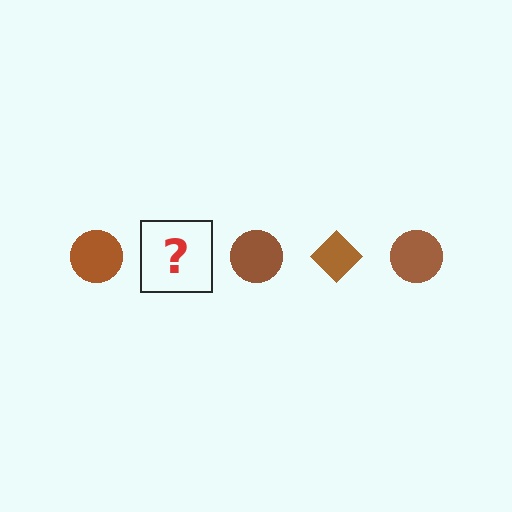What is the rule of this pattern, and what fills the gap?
The rule is that the pattern cycles through circle, diamond shapes in brown. The gap should be filled with a brown diamond.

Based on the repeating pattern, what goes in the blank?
The blank should be a brown diamond.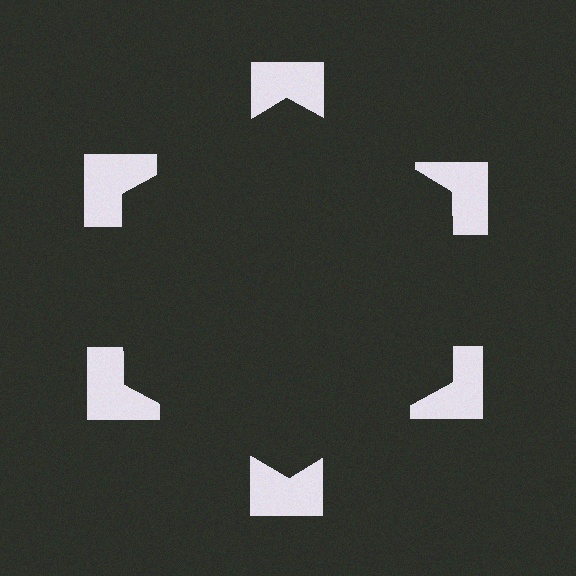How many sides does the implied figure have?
6 sides.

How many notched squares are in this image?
There are 6 — one at each vertex of the illusory hexagon.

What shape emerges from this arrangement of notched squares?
An illusory hexagon — its edges are inferred from the aligned wedge cuts in the notched squares, not physically drawn.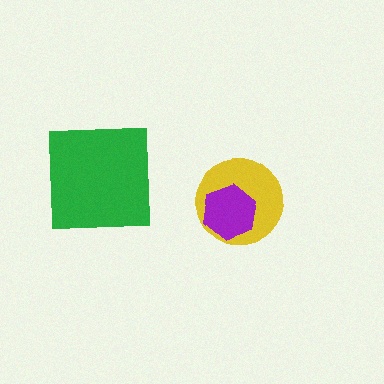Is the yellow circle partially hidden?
Yes, it is partially covered by another shape.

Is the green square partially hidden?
No, no other shape covers it.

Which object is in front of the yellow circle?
The purple hexagon is in front of the yellow circle.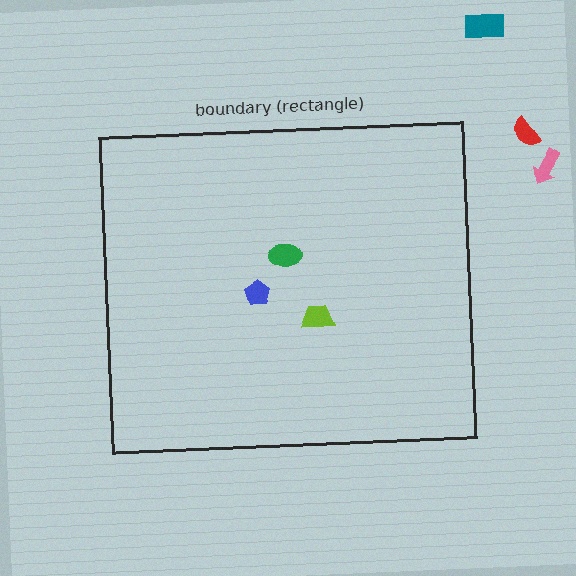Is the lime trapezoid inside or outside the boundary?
Inside.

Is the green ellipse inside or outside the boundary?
Inside.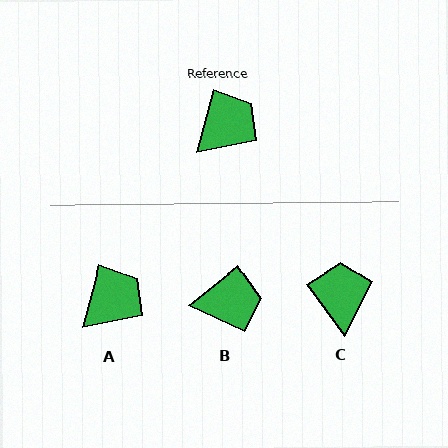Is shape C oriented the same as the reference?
No, it is off by about 51 degrees.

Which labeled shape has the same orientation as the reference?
A.